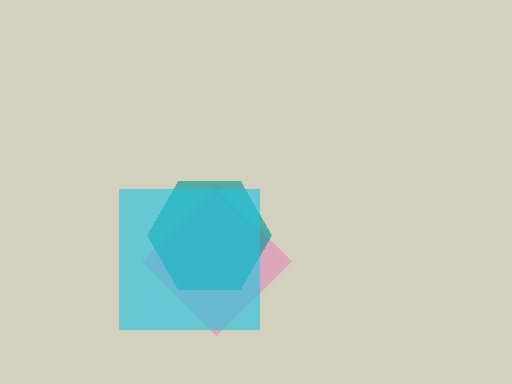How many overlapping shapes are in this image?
There are 3 overlapping shapes in the image.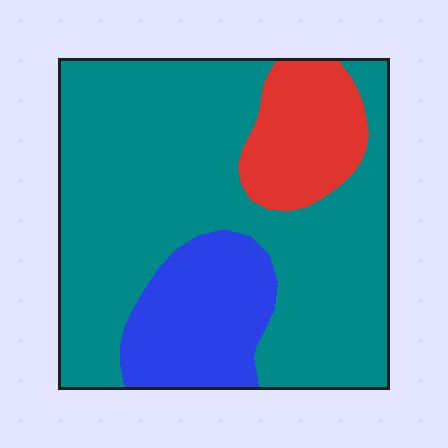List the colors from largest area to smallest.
From largest to smallest: teal, blue, red.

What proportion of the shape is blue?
Blue takes up about one sixth (1/6) of the shape.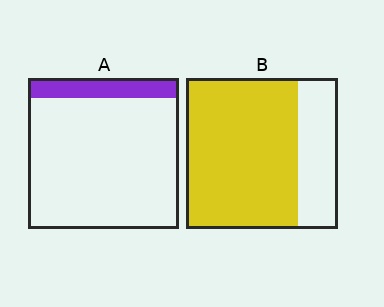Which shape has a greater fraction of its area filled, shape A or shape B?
Shape B.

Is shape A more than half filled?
No.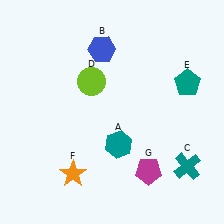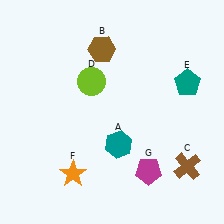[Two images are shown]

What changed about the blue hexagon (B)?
In Image 1, B is blue. In Image 2, it changed to brown.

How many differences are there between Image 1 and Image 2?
There are 2 differences between the two images.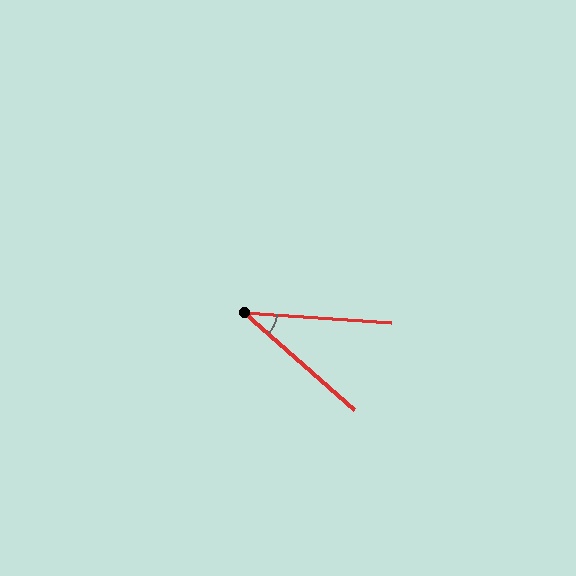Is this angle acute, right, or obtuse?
It is acute.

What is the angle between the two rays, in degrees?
Approximately 37 degrees.